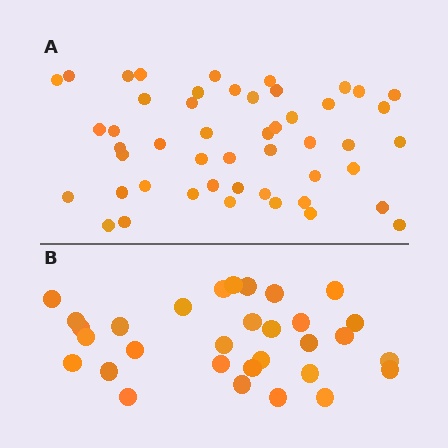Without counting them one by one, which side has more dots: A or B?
Region A (the top region) has more dots.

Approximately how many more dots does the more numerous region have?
Region A has approximately 20 more dots than region B.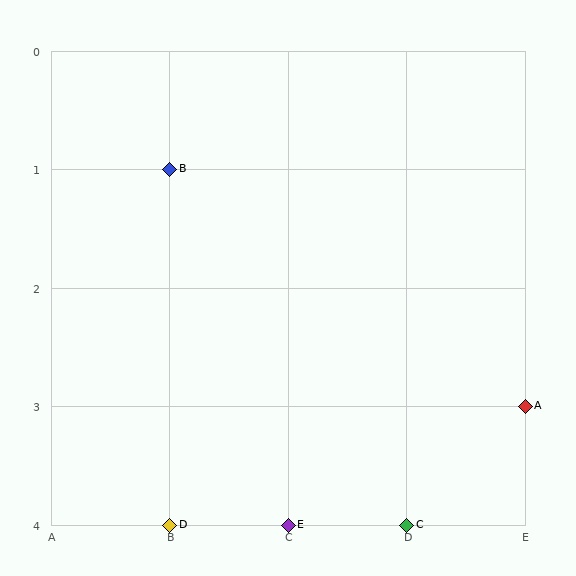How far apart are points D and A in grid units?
Points D and A are 3 columns and 1 row apart (about 3.2 grid units diagonally).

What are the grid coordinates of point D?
Point D is at grid coordinates (B, 4).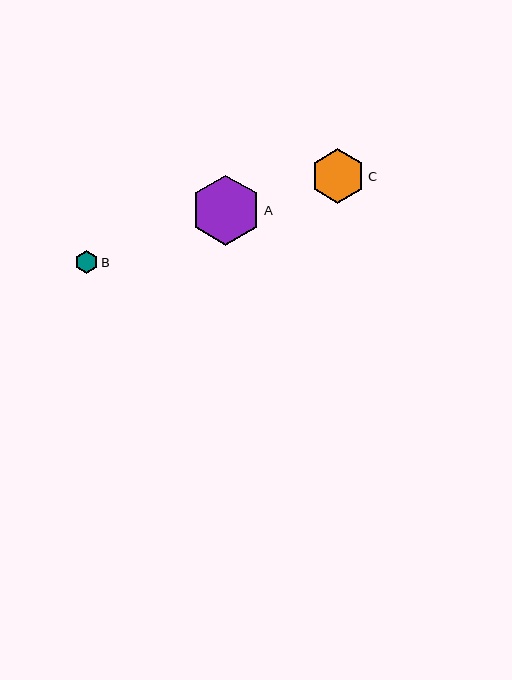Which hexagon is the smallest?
Hexagon B is the smallest with a size of approximately 23 pixels.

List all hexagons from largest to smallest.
From largest to smallest: A, C, B.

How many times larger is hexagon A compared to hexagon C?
Hexagon A is approximately 1.3 times the size of hexagon C.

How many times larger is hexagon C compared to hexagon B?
Hexagon C is approximately 2.4 times the size of hexagon B.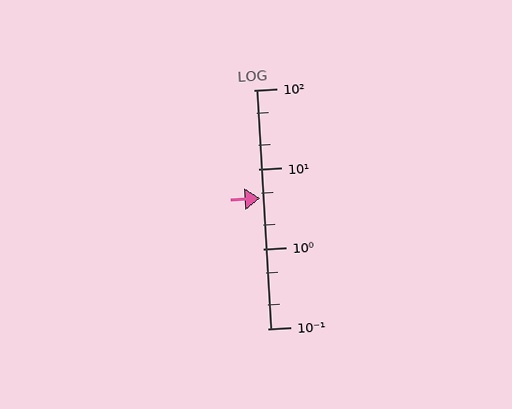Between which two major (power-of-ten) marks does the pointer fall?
The pointer is between 1 and 10.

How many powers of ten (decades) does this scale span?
The scale spans 3 decades, from 0.1 to 100.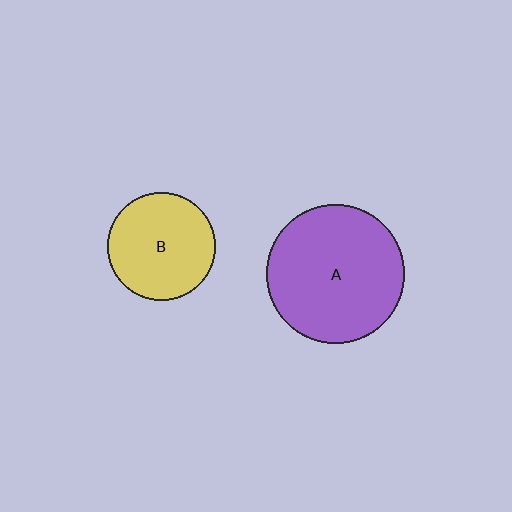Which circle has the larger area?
Circle A (purple).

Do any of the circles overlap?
No, none of the circles overlap.